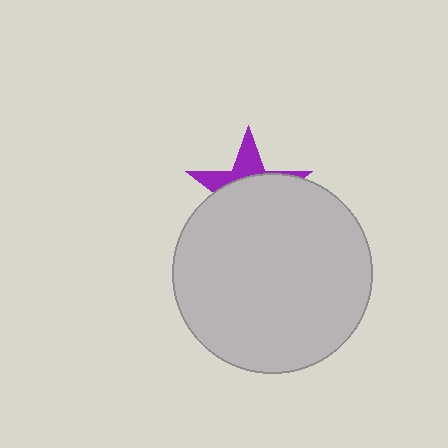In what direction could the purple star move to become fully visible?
The purple star could move up. That would shift it out from behind the light gray circle entirely.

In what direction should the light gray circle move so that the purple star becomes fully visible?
The light gray circle should move down. That is the shortest direction to clear the overlap and leave the purple star fully visible.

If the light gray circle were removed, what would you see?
You would see the complete purple star.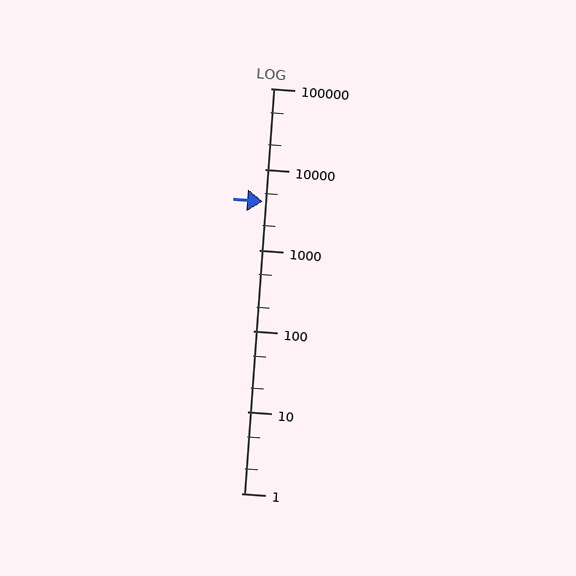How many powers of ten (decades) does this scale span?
The scale spans 5 decades, from 1 to 100000.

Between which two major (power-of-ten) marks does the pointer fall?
The pointer is between 1000 and 10000.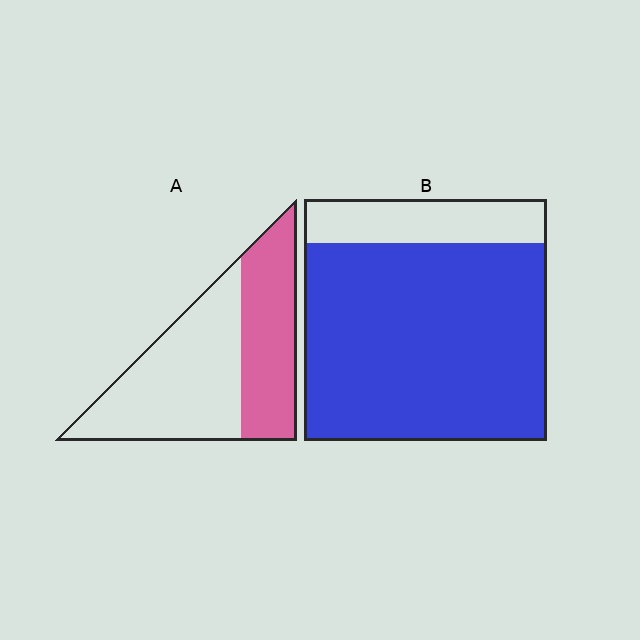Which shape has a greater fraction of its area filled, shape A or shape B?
Shape B.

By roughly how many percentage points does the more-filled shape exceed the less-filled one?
By roughly 40 percentage points (B over A).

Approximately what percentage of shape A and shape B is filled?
A is approximately 40% and B is approximately 80%.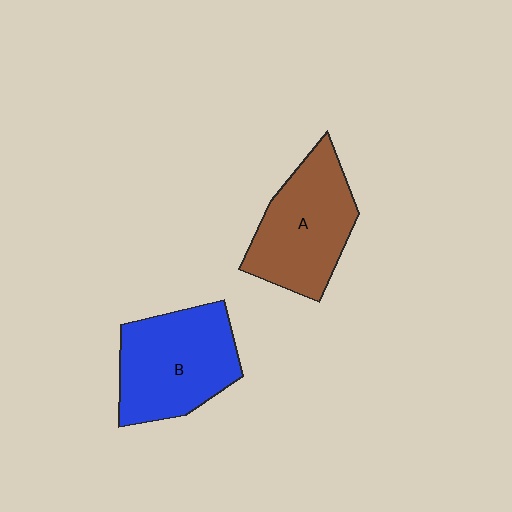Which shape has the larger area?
Shape B (blue).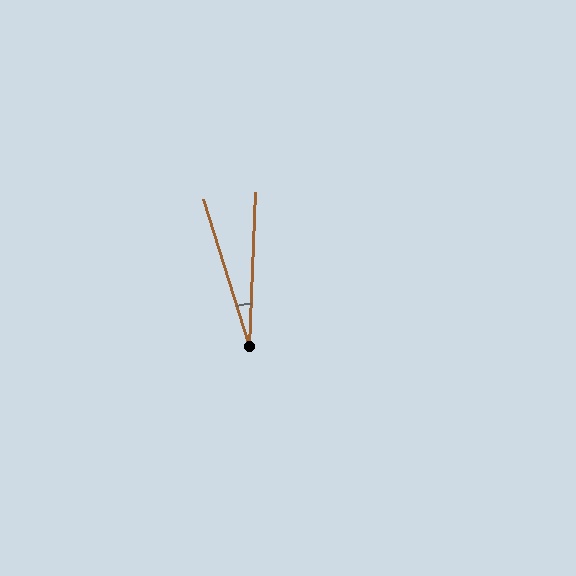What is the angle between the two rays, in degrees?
Approximately 19 degrees.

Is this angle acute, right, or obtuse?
It is acute.